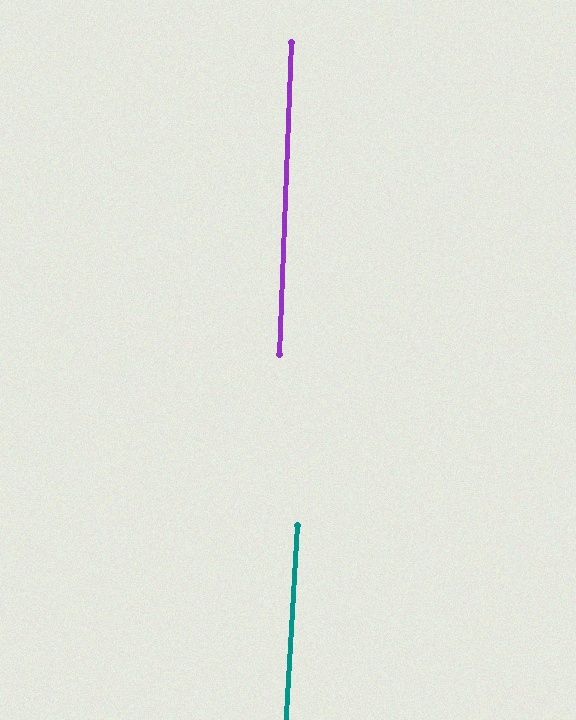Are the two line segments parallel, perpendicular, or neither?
Parallel — their directions differ by only 1.1°.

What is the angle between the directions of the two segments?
Approximately 1 degree.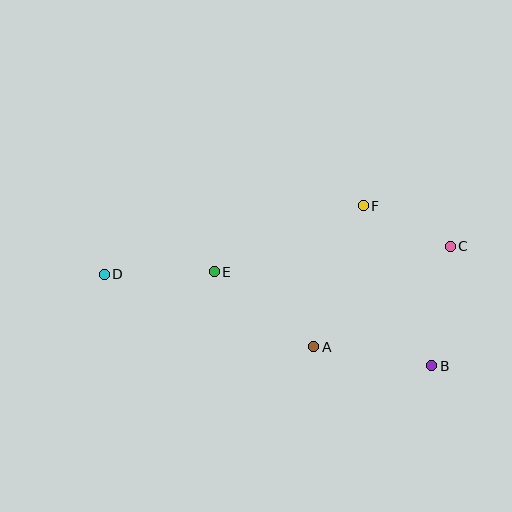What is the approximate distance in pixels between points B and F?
The distance between B and F is approximately 174 pixels.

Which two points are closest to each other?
Points C and F are closest to each other.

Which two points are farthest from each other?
Points C and D are farthest from each other.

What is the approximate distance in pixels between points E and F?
The distance between E and F is approximately 163 pixels.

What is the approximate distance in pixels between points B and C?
The distance between B and C is approximately 121 pixels.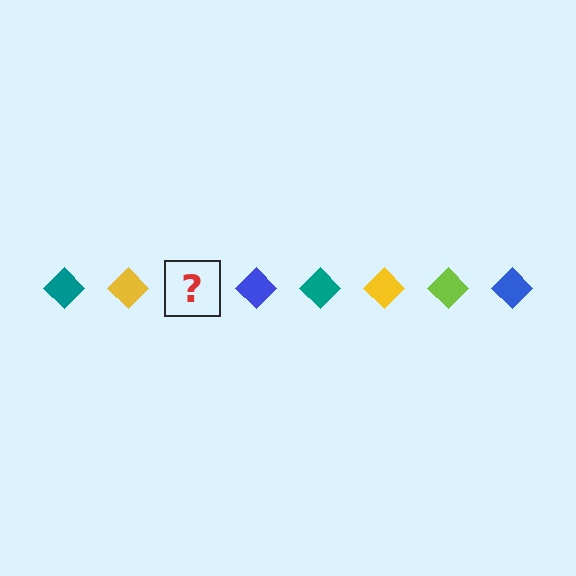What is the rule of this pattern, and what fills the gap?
The rule is that the pattern cycles through teal, yellow, lime, blue diamonds. The gap should be filled with a lime diamond.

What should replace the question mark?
The question mark should be replaced with a lime diamond.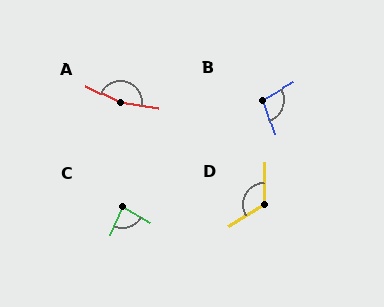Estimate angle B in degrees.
Approximately 102 degrees.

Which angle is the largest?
A, at approximately 163 degrees.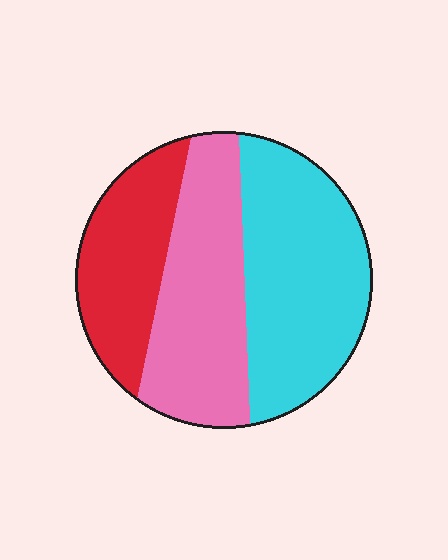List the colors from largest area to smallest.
From largest to smallest: cyan, pink, red.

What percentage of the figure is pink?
Pink takes up about one third (1/3) of the figure.